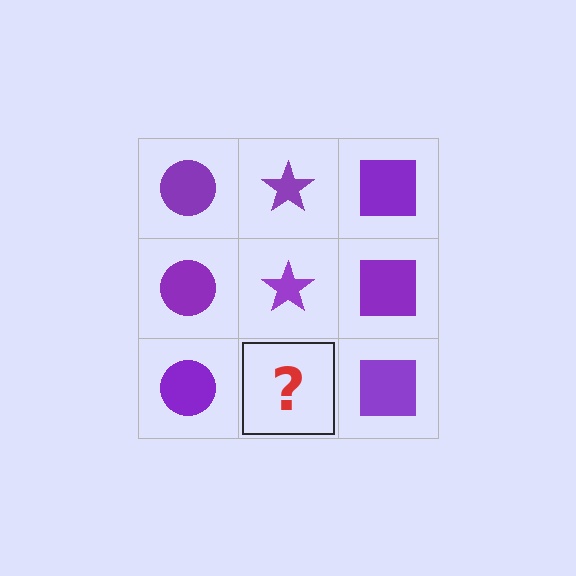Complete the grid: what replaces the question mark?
The question mark should be replaced with a purple star.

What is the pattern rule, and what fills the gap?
The rule is that each column has a consistent shape. The gap should be filled with a purple star.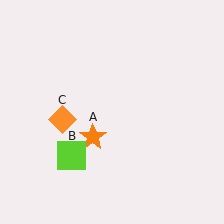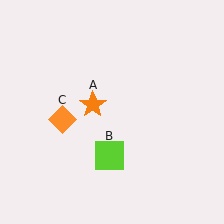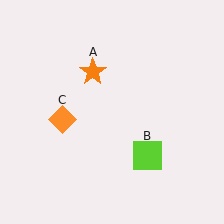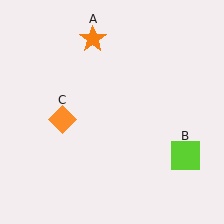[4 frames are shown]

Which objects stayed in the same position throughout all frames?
Orange diamond (object C) remained stationary.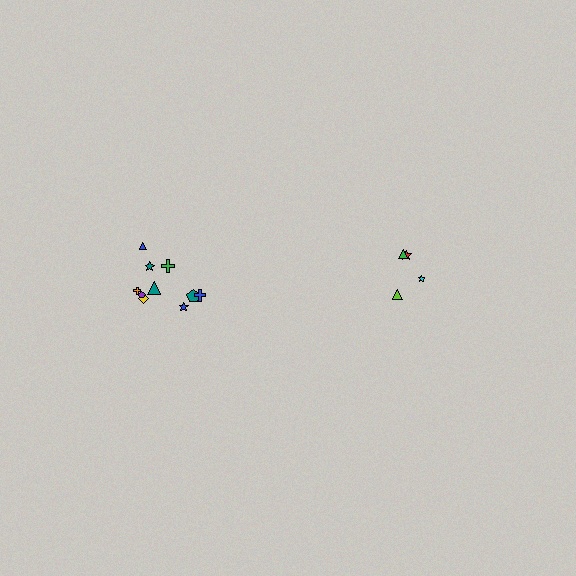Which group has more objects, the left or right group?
The left group.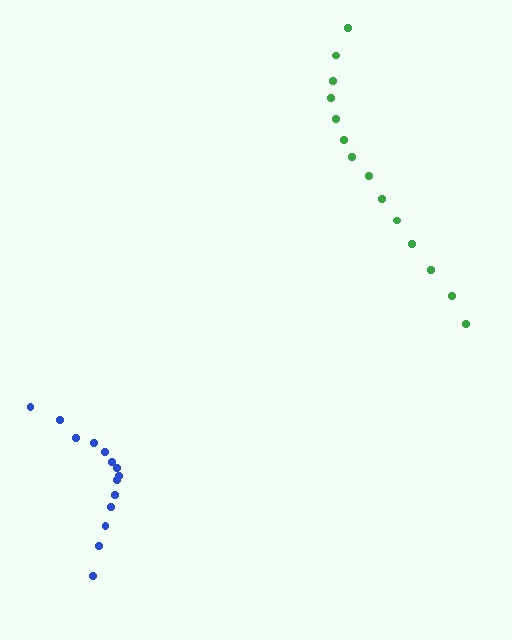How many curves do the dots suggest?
There are 2 distinct paths.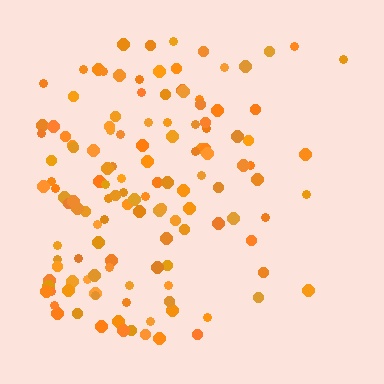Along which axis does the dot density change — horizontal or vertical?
Horizontal.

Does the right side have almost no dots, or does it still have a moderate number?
Still a moderate number, just noticeably fewer than the left.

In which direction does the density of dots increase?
From right to left, with the left side densest.